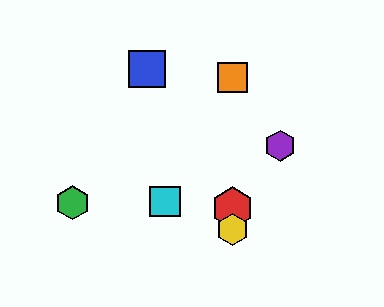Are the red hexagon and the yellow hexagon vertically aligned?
Yes, both are at x≈232.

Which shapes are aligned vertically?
The red hexagon, the yellow hexagon, the orange square are aligned vertically.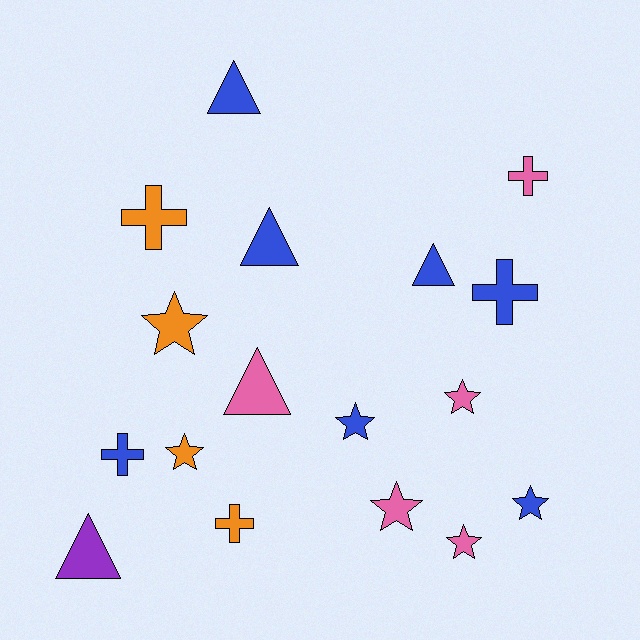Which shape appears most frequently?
Star, with 7 objects.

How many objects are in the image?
There are 17 objects.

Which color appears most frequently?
Blue, with 7 objects.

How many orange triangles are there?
There are no orange triangles.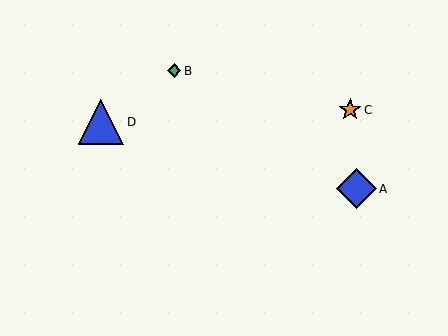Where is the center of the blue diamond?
The center of the blue diamond is at (356, 189).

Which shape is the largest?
The blue triangle (labeled D) is the largest.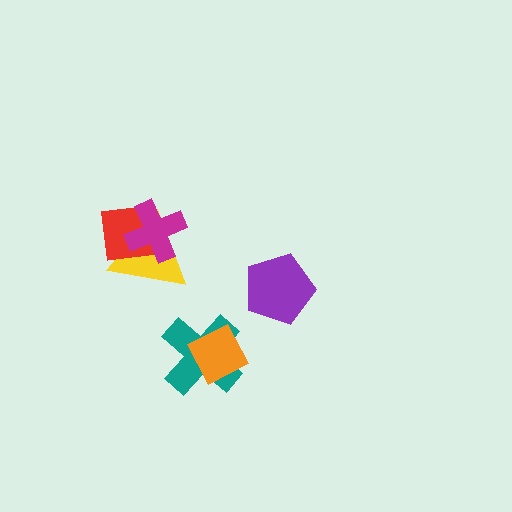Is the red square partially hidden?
Yes, it is partially covered by another shape.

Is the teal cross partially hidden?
Yes, it is partially covered by another shape.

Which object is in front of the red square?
The magenta cross is in front of the red square.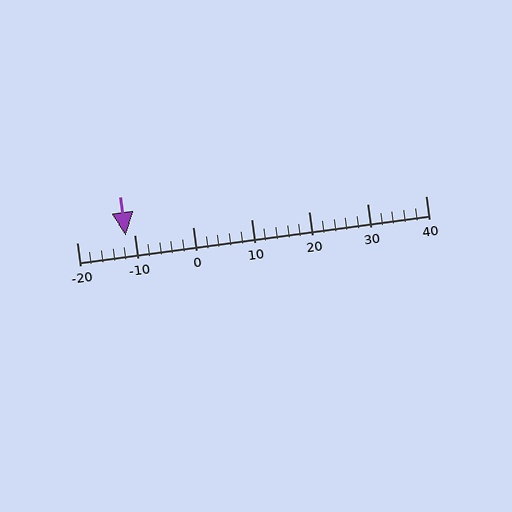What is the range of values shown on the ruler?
The ruler shows values from -20 to 40.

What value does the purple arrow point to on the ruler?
The purple arrow points to approximately -12.